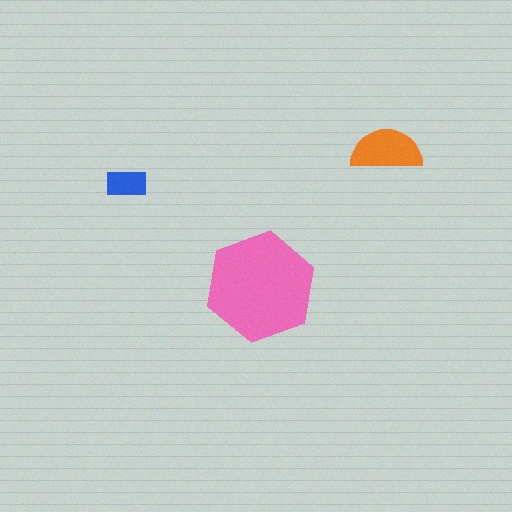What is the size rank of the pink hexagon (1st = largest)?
1st.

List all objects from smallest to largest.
The blue rectangle, the orange semicircle, the pink hexagon.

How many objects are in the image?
There are 3 objects in the image.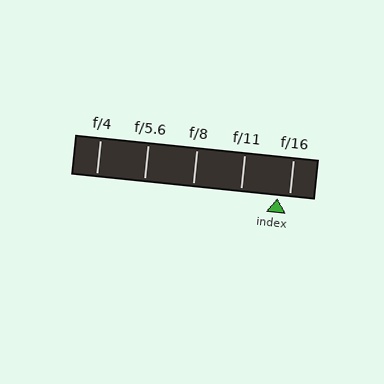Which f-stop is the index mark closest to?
The index mark is closest to f/16.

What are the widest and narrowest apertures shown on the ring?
The widest aperture shown is f/4 and the narrowest is f/16.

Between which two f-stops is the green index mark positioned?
The index mark is between f/11 and f/16.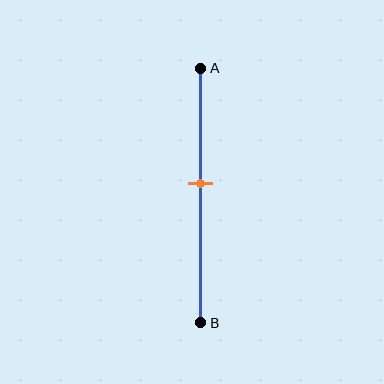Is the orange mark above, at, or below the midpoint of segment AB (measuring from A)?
The orange mark is above the midpoint of segment AB.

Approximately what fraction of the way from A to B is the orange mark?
The orange mark is approximately 45% of the way from A to B.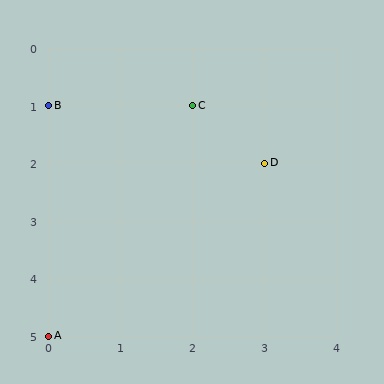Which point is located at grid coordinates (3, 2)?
Point D is at (3, 2).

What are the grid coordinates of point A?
Point A is at grid coordinates (0, 5).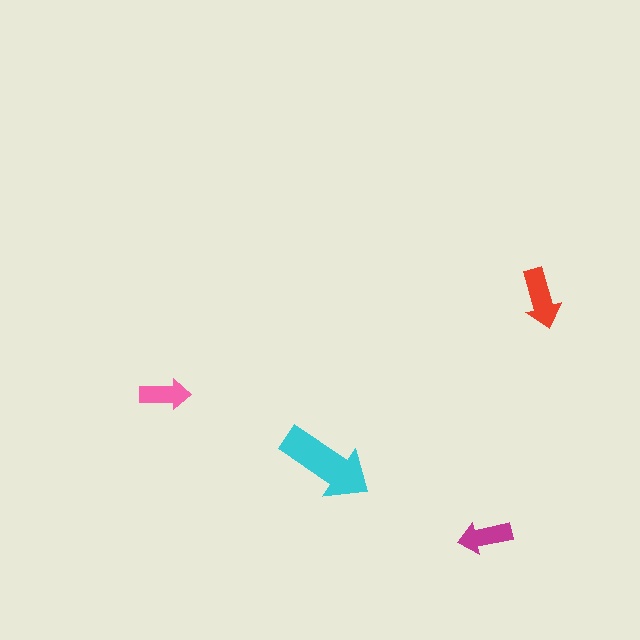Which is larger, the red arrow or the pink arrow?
The red one.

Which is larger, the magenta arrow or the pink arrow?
The magenta one.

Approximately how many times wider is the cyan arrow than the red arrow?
About 1.5 times wider.